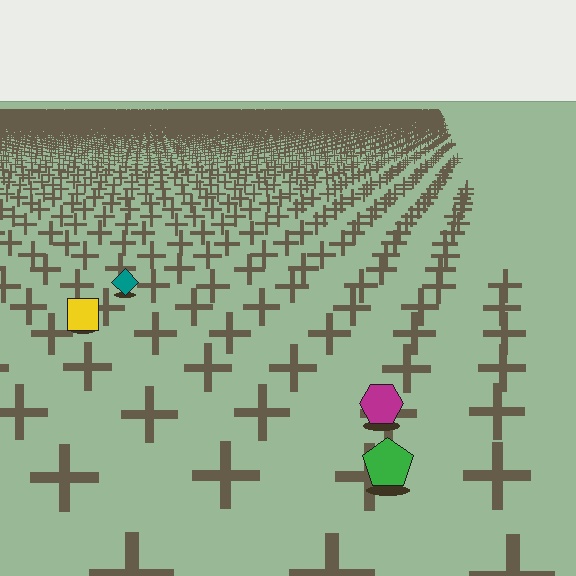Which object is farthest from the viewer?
The teal diamond is farthest from the viewer. It appears smaller and the ground texture around it is denser.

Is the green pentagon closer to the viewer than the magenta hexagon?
Yes. The green pentagon is closer — you can tell from the texture gradient: the ground texture is coarser near it.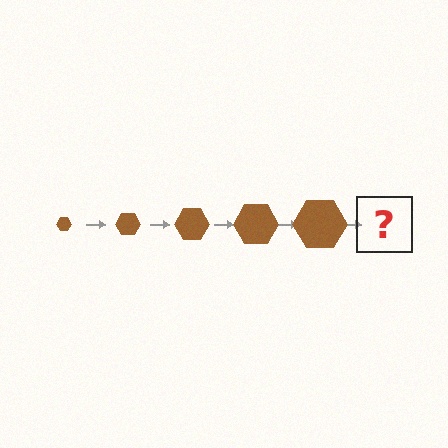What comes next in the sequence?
The next element should be a brown hexagon, larger than the previous one.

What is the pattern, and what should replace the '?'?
The pattern is that the hexagon gets progressively larger each step. The '?' should be a brown hexagon, larger than the previous one.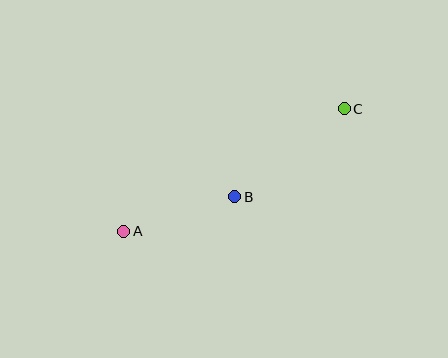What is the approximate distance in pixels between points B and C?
The distance between B and C is approximately 140 pixels.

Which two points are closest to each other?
Points A and B are closest to each other.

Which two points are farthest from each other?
Points A and C are farthest from each other.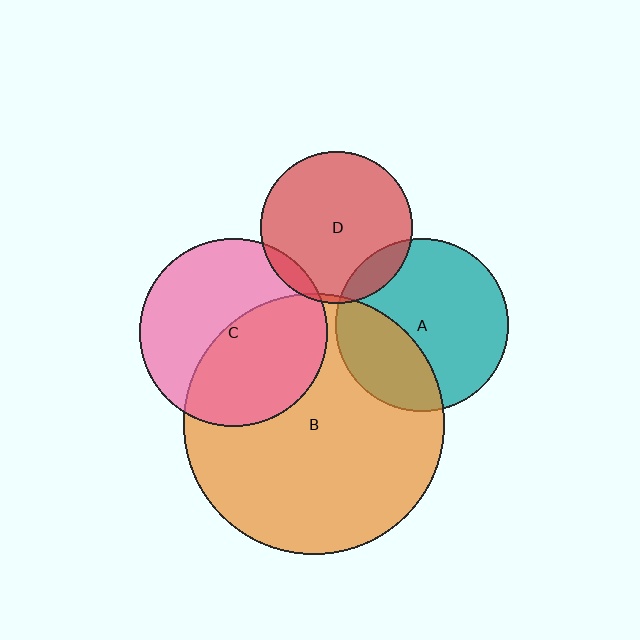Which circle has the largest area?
Circle B (orange).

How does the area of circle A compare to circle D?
Approximately 1.3 times.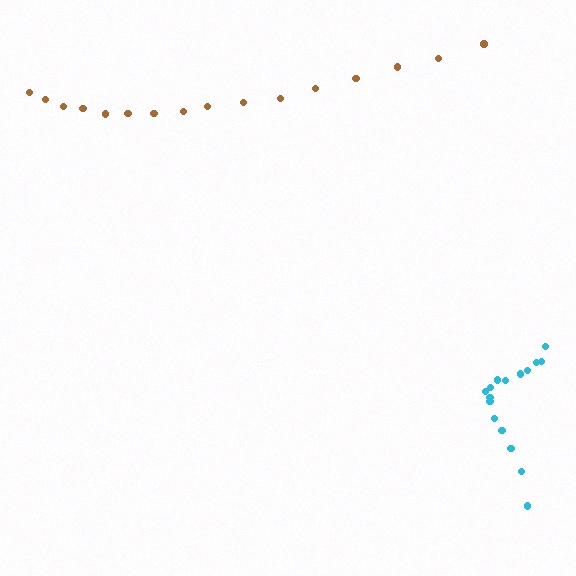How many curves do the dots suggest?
There are 2 distinct paths.